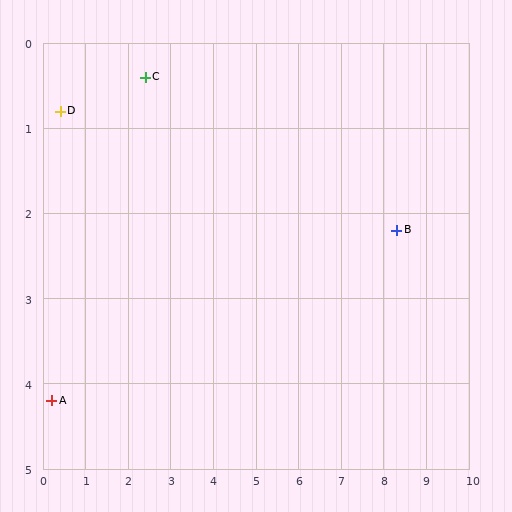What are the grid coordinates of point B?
Point B is at approximately (8.3, 2.2).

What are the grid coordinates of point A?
Point A is at approximately (0.2, 4.2).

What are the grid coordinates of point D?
Point D is at approximately (0.4, 0.8).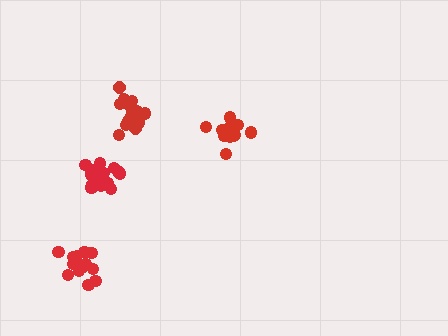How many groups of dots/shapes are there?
There are 4 groups.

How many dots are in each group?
Group 1: 14 dots, Group 2: 17 dots, Group 3: 19 dots, Group 4: 18 dots (68 total).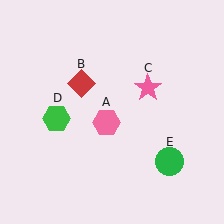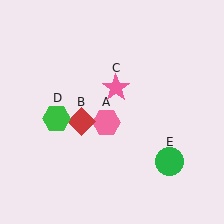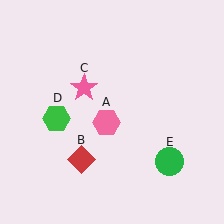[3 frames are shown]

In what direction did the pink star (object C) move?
The pink star (object C) moved left.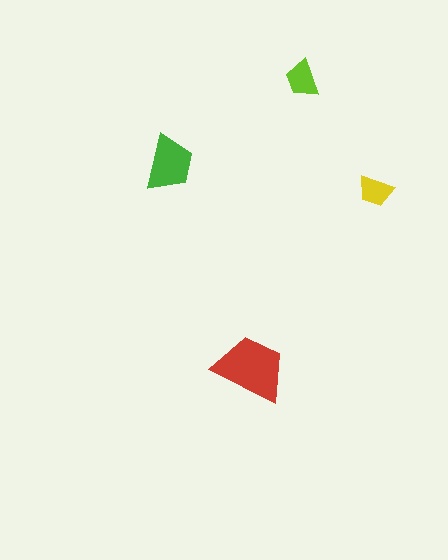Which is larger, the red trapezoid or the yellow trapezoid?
The red one.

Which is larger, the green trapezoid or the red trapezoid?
The red one.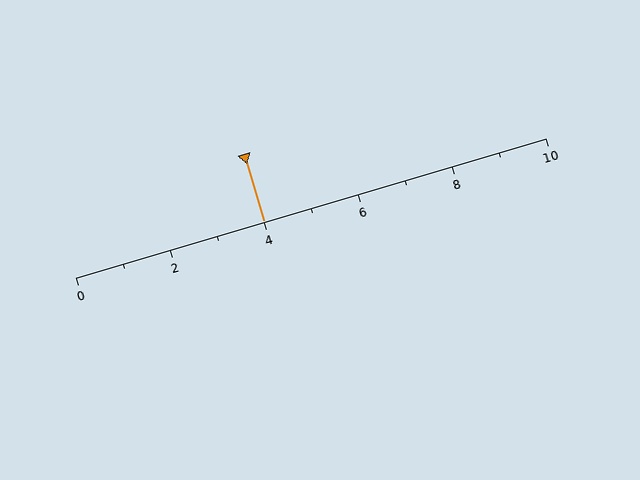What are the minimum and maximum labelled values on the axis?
The axis runs from 0 to 10.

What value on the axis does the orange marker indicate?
The marker indicates approximately 4.